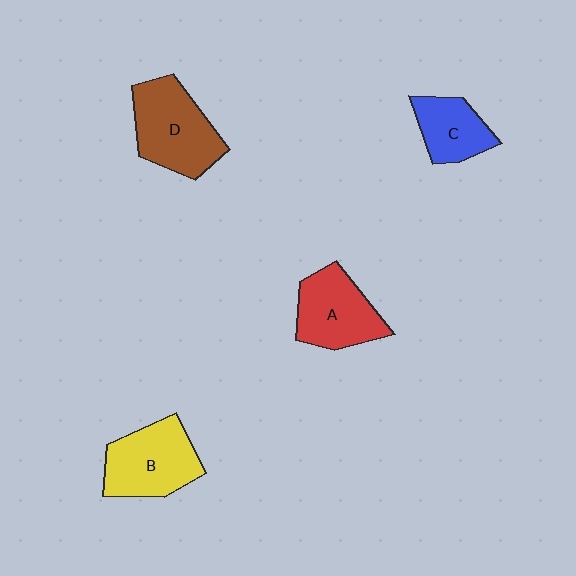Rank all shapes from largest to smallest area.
From largest to smallest: D (brown), B (yellow), A (red), C (blue).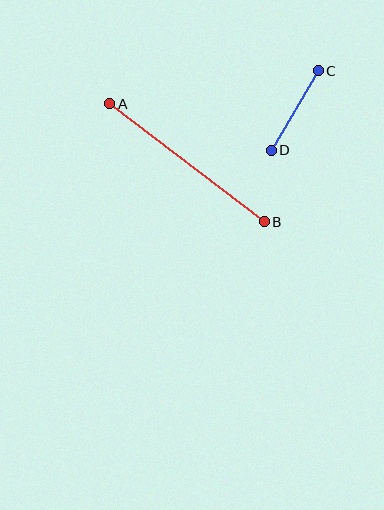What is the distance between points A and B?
The distance is approximately 195 pixels.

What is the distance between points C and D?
The distance is approximately 93 pixels.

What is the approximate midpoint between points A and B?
The midpoint is at approximately (187, 163) pixels.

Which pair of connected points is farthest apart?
Points A and B are farthest apart.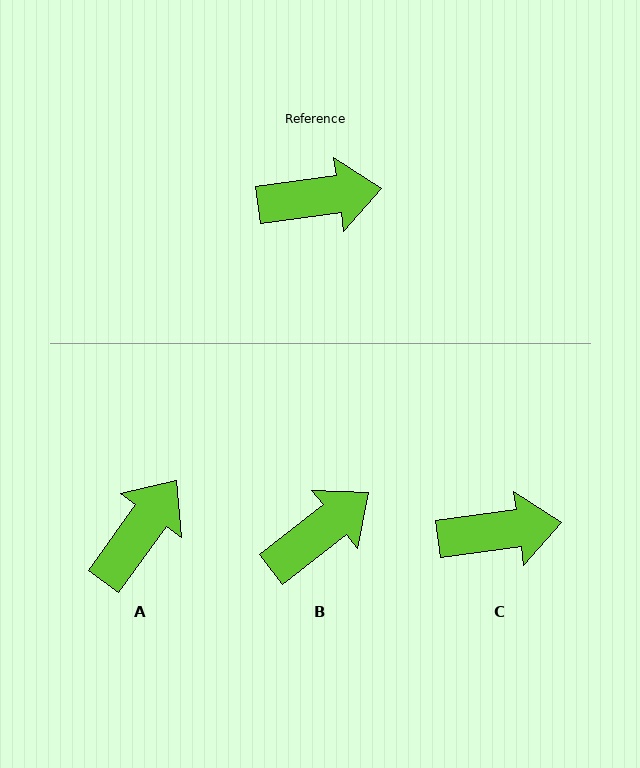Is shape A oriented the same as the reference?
No, it is off by about 46 degrees.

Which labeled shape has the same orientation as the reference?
C.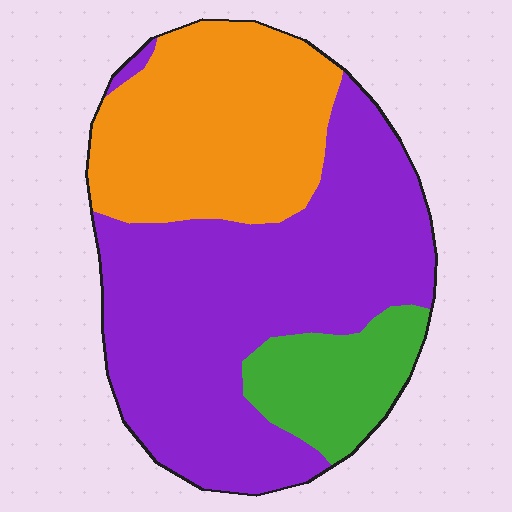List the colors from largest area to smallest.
From largest to smallest: purple, orange, green.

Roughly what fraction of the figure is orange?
Orange covers roughly 30% of the figure.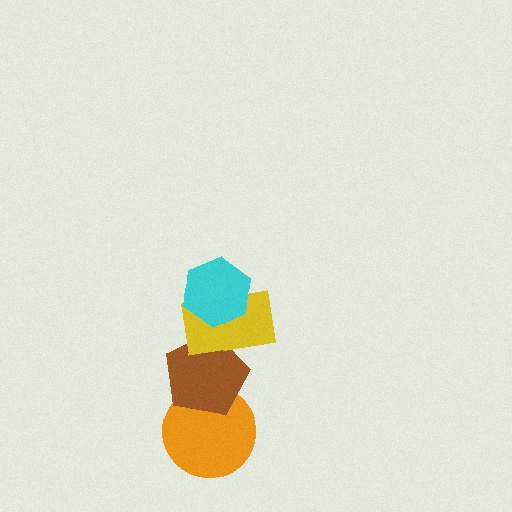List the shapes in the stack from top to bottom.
From top to bottom: the cyan hexagon, the yellow rectangle, the brown pentagon, the orange circle.